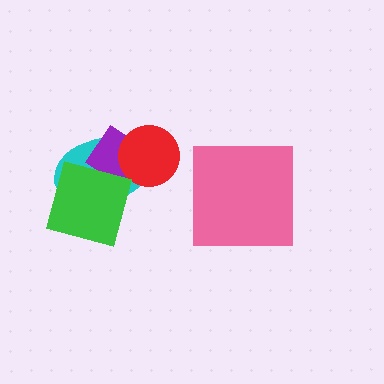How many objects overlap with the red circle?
2 objects overlap with the red circle.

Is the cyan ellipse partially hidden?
Yes, it is partially covered by another shape.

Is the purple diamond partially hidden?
Yes, it is partially covered by another shape.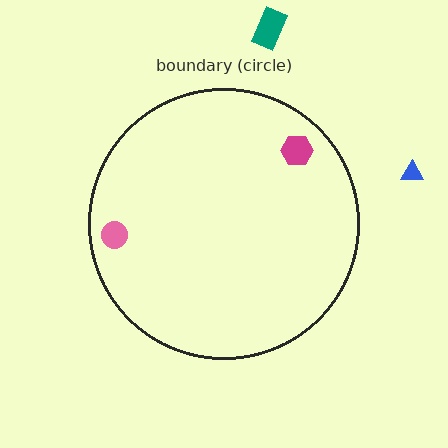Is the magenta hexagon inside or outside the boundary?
Inside.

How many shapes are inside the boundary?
2 inside, 2 outside.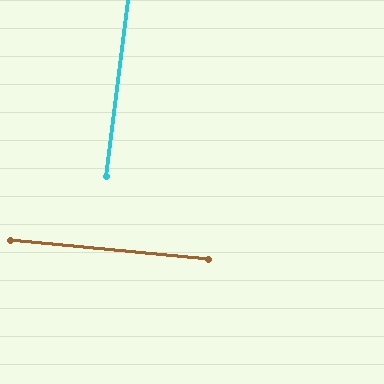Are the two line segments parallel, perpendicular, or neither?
Perpendicular — they meet at approximately 89°.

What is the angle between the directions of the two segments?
Approximately 89 degrees.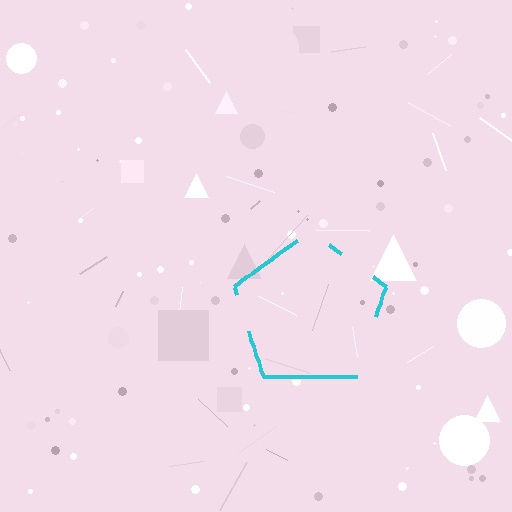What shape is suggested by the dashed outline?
The dashed outline suggests a pentagon.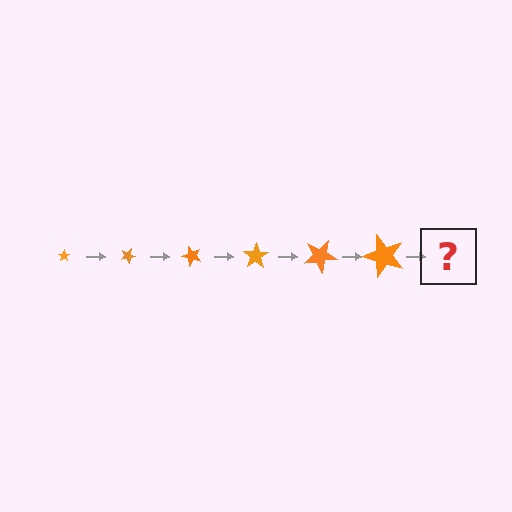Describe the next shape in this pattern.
It should be a star, larger than the previous one and rotated 150 degrees from the start.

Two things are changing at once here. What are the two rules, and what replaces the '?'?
The two rules are that the star grows larger each step and it rotates 25 degrees each step. The '?' should be a star, larger than the previous one and rotated 150 degrees from the start.